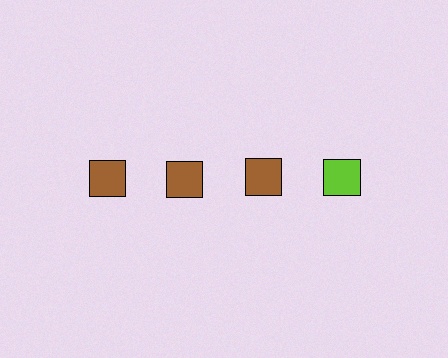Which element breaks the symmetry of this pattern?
The lime square in the top row, second from right column breaks the symmetry. All other shapes are brown squares.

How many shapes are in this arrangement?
There are 4 shapes arranged in a grid pattern.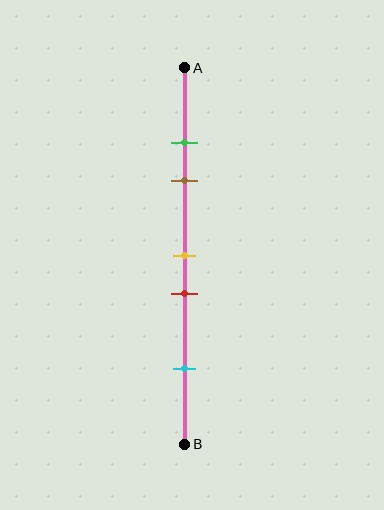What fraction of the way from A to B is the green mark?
The green mark is approximately 20% (0.2) of the way from A to B.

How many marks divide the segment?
There are 5 marks dividing the segment.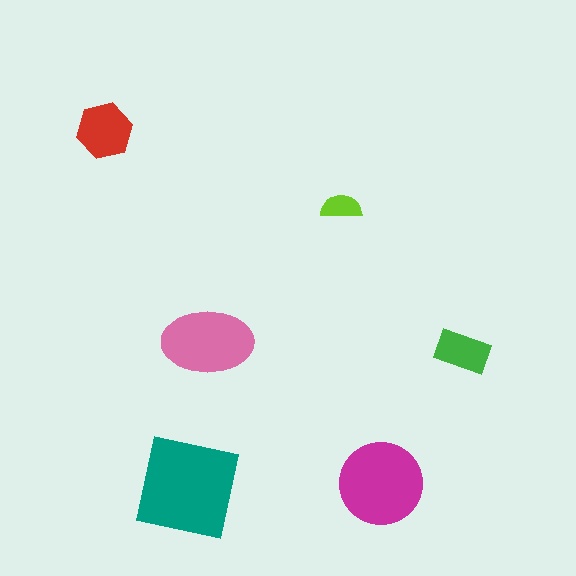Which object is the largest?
The teal square.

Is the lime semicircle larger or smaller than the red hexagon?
Smaller.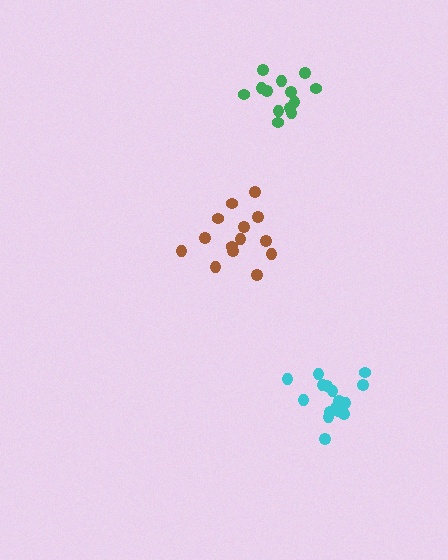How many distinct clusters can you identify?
There are 3 distinct clusters.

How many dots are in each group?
Group 1: 14 dots, Group 2: 13 dots, Group 3: 16 dots (43 total).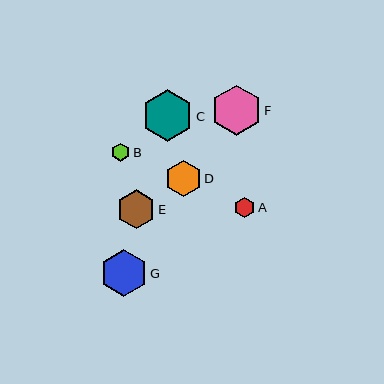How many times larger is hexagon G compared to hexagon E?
Hexagon G is approximately 1.2 times the size of hexagon E.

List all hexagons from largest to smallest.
From largest to smallest: C, F, G, E, D, A, B.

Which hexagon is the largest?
Hexagon C is the largest with a size of approximately 52 pixels.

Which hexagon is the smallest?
Hexagon B is the smallest with a size of approximately 18 pixels.